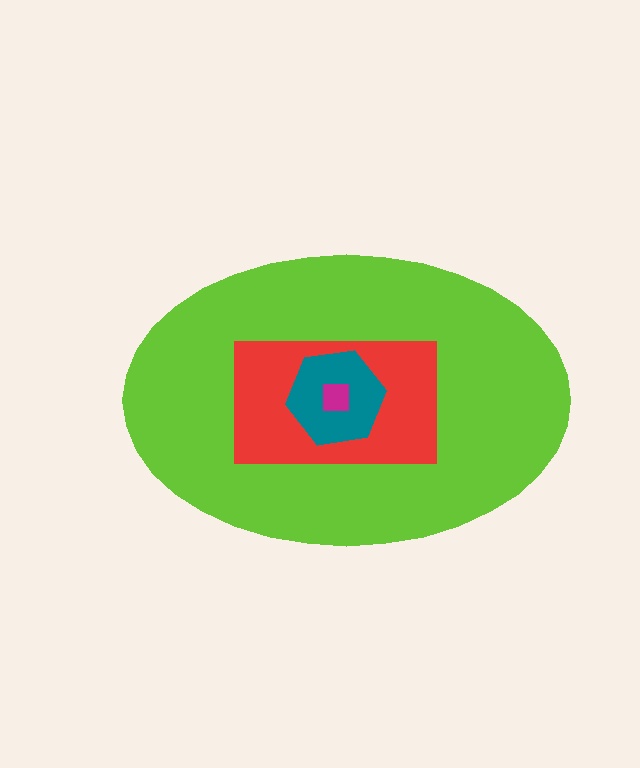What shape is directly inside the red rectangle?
The teal hexagon.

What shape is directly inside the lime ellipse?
The red rectangle.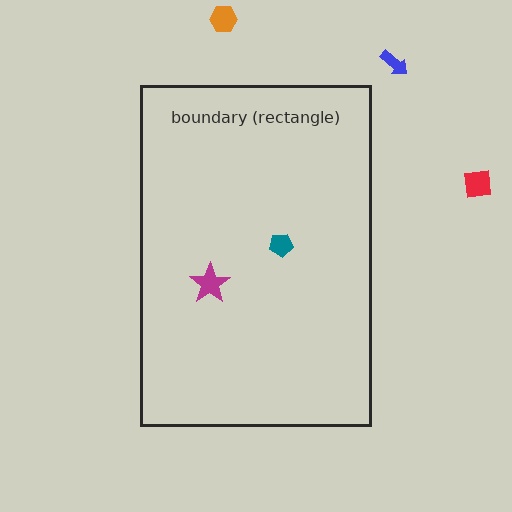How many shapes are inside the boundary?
2 inside, 3 outside.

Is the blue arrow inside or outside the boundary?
Outside.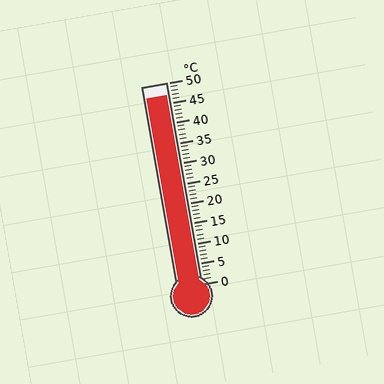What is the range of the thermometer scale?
The thermometer scale ranges from 0°C to 50°C.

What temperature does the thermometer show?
The thermometer shows approximately 47°C.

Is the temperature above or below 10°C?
The temperature is above 10°C.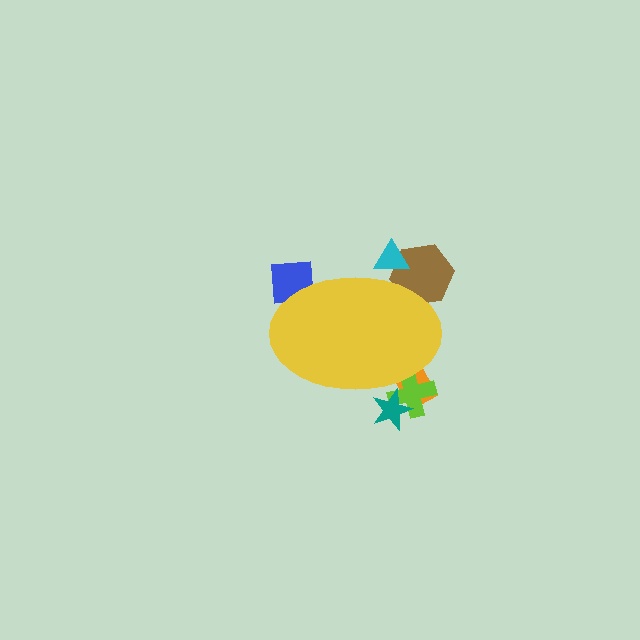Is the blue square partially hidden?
Yes, the blue square is partially hidden behind the yellow ellipse.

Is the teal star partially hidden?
Yes, the teal star is partially hidden behind the yellow ellipse.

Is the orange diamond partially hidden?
Yes, the orange diamond is partially hidden behind the yellow ellipse.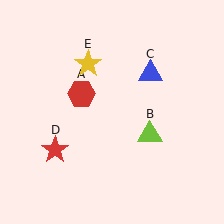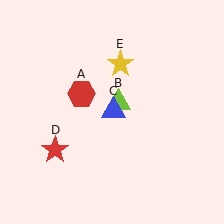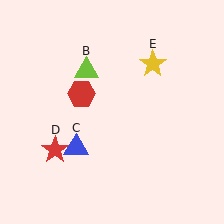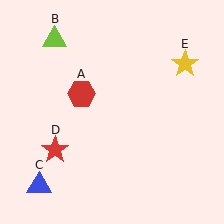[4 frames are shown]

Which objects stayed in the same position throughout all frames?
Red hexagon (object A) and red star (object D) remained stationary.